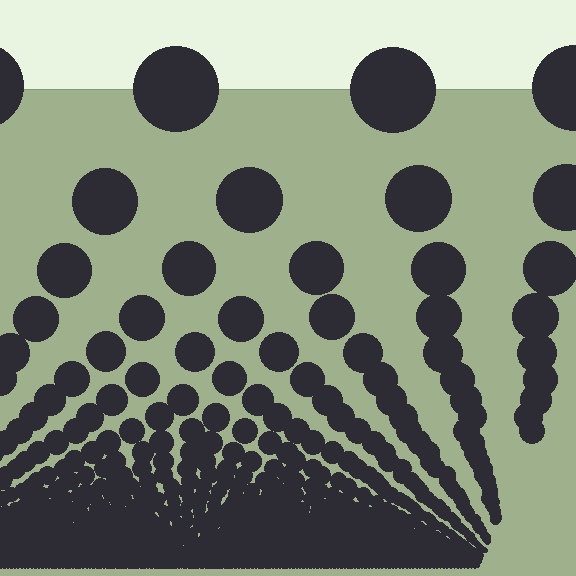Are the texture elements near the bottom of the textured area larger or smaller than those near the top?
Smaller. The gradient is inverted — elements near the bottom are smaller and denser.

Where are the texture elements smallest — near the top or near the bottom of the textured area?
Near the bottom.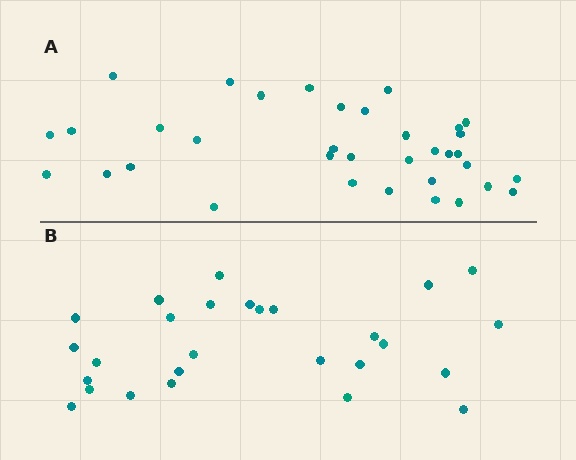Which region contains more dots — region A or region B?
Region A (the top region) has more dots.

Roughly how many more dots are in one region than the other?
Region A has roughly 8 or so more dots than region B.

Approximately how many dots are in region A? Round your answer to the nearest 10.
About 40 dots. (The exact count is 35, which rounds to 40.)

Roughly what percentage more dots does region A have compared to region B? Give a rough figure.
About 30% more.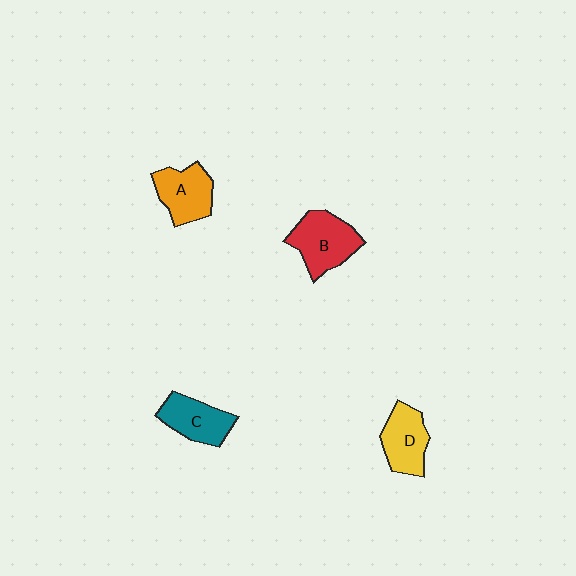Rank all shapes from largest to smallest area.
From largest to smallest: B (red), A (orange), C (teal), D (yellow).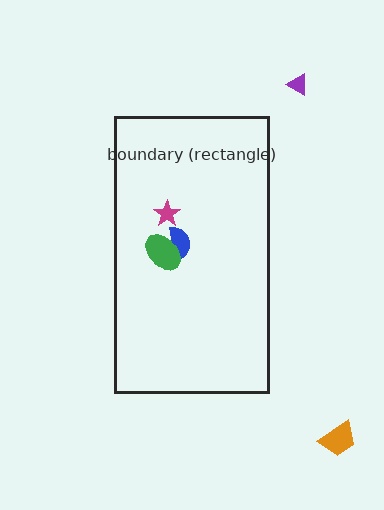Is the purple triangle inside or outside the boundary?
Outside.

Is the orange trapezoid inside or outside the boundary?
Outside.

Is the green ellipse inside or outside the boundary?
Inside.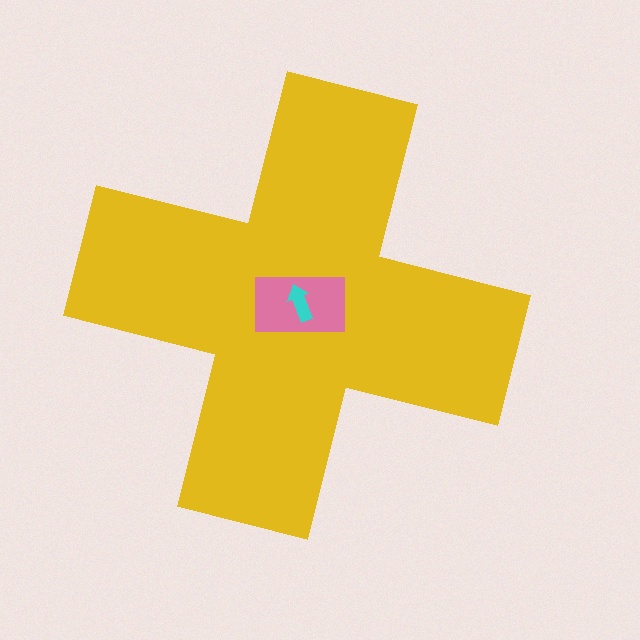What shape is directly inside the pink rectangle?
The cyan arrow.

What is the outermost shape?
The yellow cross.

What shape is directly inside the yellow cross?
The pink rectangle.